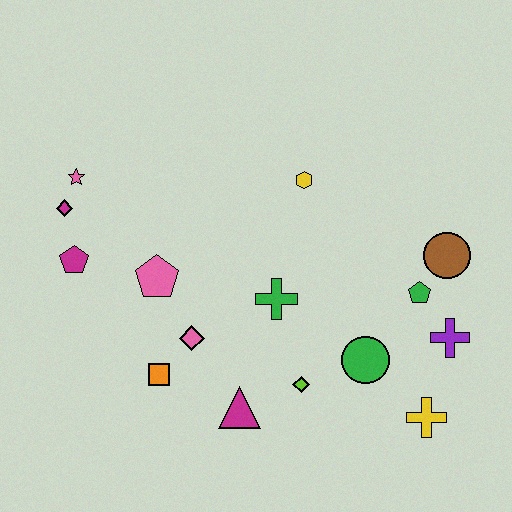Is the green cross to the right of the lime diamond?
No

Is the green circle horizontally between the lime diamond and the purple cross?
Yes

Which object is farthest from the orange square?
The brown circle is farthest from the orange square.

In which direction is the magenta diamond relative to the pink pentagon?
The magenta diamond is to the left of the pink pentagon.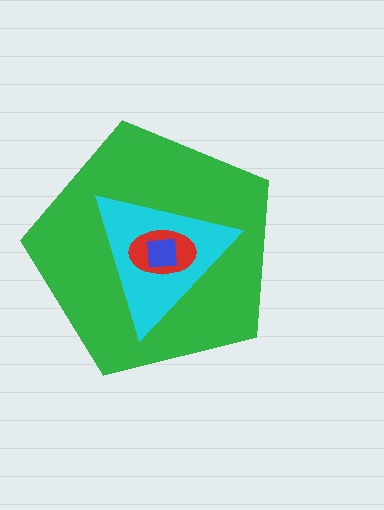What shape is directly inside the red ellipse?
The blue square.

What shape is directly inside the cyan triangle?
The red ellipse.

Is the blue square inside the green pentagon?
Yes.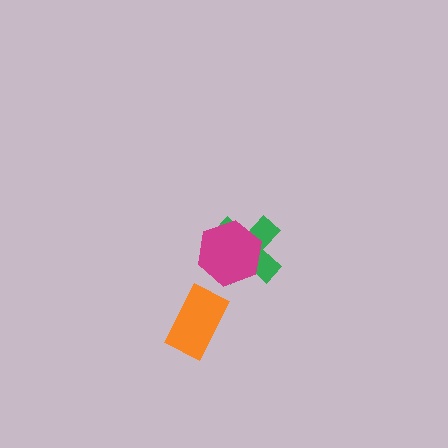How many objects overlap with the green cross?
1 object overlaps with the green cross.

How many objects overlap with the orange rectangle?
0 objects overlap with the orange rectangle.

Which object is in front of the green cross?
The magenta hexagon is in front of the green cross.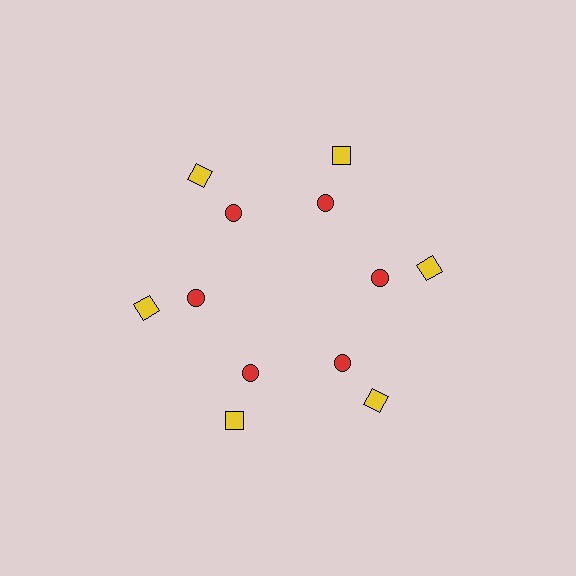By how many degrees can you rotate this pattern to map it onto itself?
The pattern maps onto itself every 60 degrees of rotation.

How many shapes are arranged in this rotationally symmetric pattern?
There are 12 shapes, arranged in 6 groups of 2.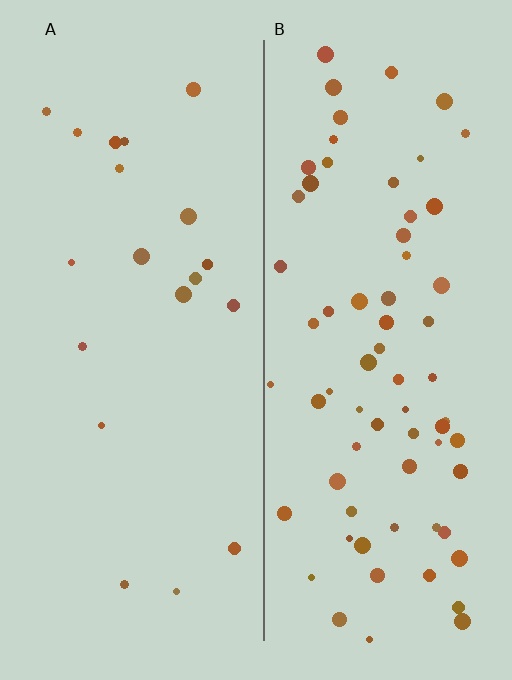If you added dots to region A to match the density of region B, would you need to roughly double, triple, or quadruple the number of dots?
Approximately quadruple.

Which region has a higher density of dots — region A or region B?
B (the right).